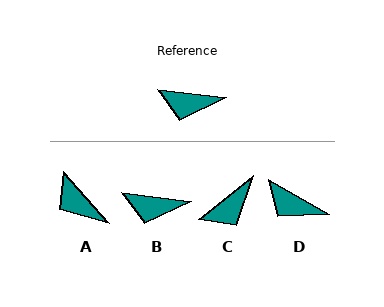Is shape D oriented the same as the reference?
No, it is off by about 24 degrees.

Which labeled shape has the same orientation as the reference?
B.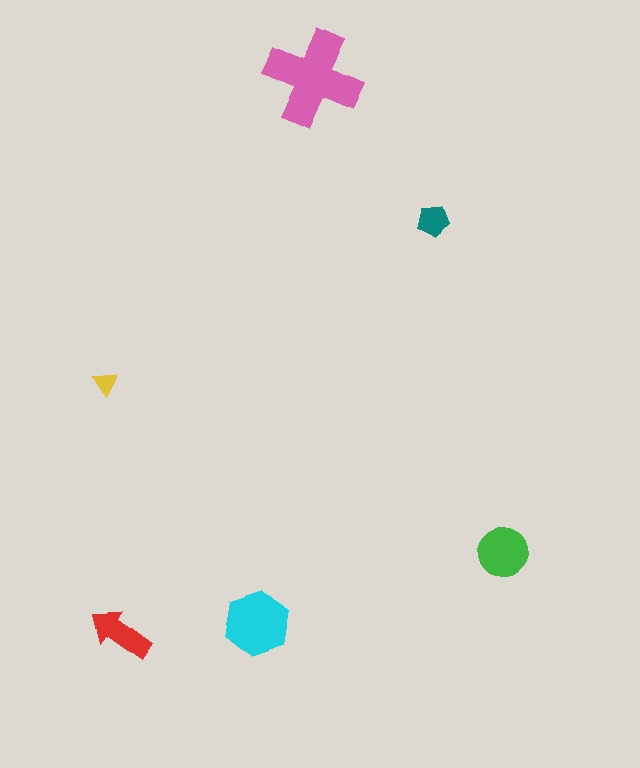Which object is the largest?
The pink cross.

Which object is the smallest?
The yellow triangle.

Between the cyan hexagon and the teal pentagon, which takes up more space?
The cyan hexagon.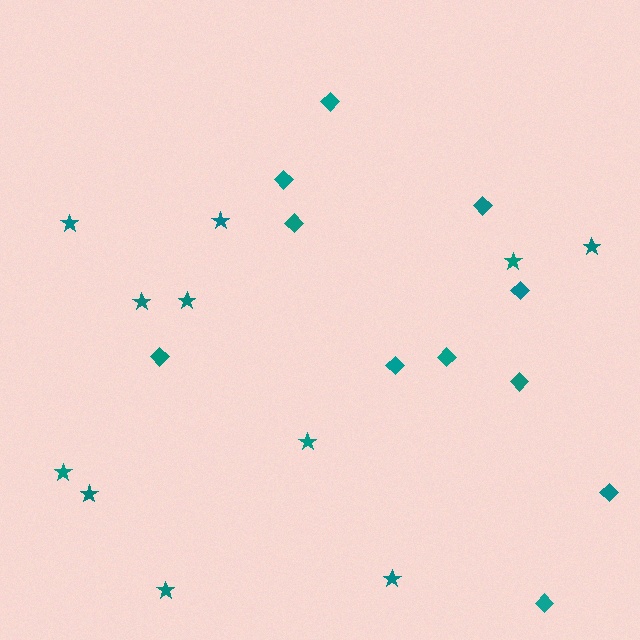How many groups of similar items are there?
There are 2 groups: one group of stars (11) and one group of diamonds (11).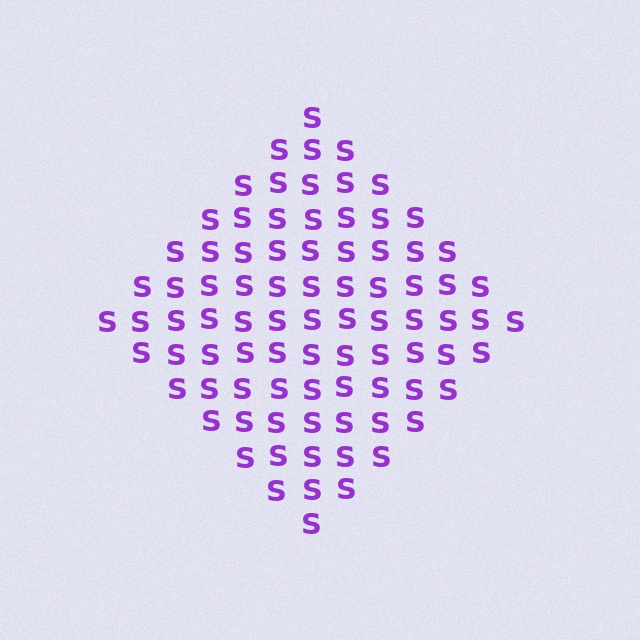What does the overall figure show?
The overall figure shows a diamond.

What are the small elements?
The small elements are letter S's.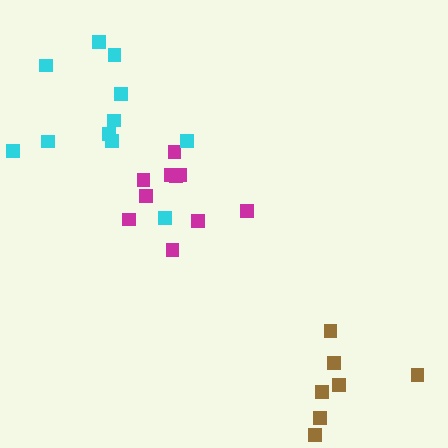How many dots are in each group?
Group 1: 10 dots, Group 2: 11 dots, Group 3: 7 dots (28 total).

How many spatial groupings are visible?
There are 3 spatial groupings.